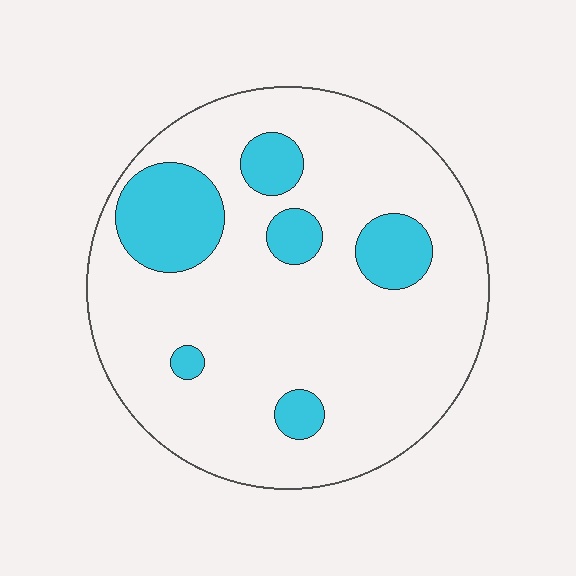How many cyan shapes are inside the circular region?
6.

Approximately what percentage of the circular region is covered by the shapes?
Approximately 20%.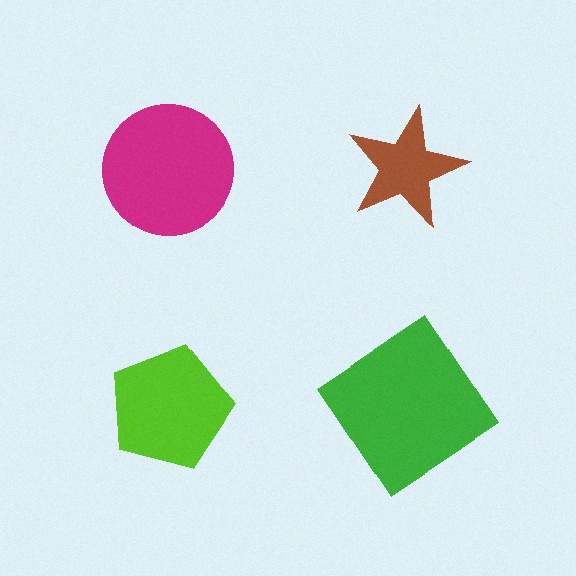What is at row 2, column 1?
A lime pentagon.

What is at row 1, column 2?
A brown star.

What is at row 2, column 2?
A green diamond.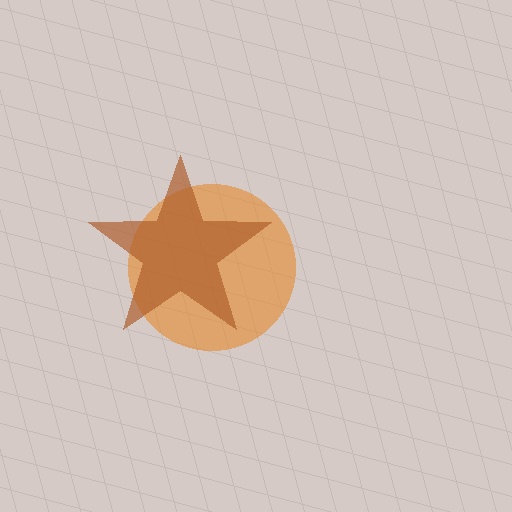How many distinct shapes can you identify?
There are 2 distinct shapes: an orange circle, a brown star.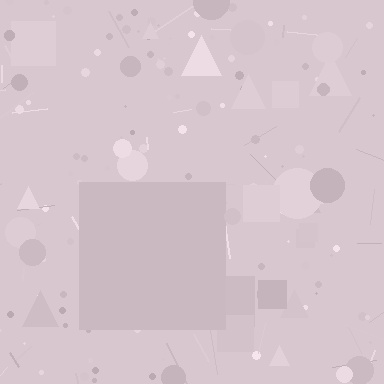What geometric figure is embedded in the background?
A square is embedded in the background.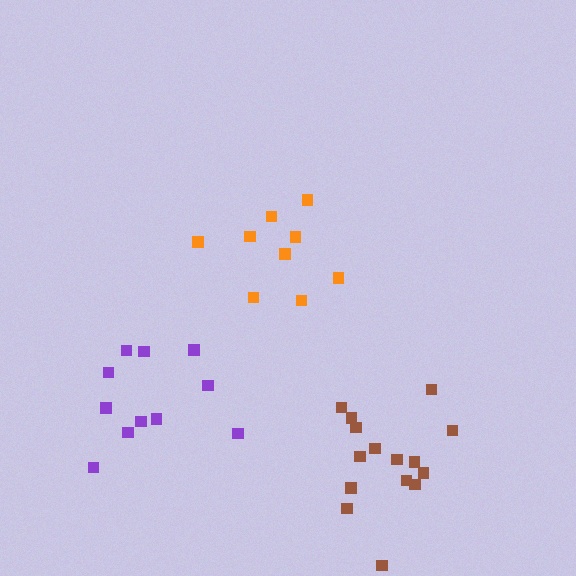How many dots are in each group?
Group 1: 9 dots, Group 2: 15 dots, Group 3: 11 dots (35 total).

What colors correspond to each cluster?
The clusters are colored: orange, brown, purple.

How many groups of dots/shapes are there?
There are 3 groups.